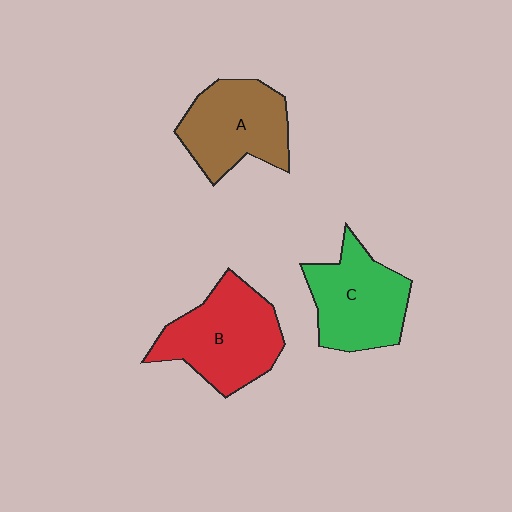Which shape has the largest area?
Shape B (red).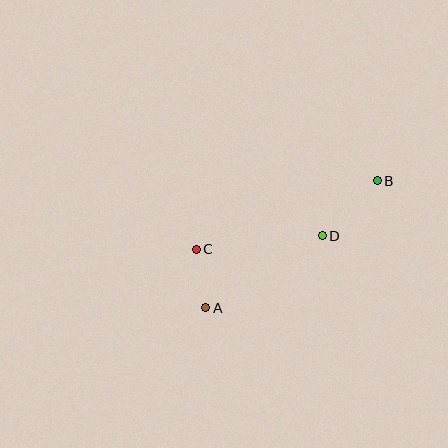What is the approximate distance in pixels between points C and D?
The distance between C and D is approximately 127 pixels.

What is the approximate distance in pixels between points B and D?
The distance between B and D is approximately 78 pixels.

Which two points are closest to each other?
Points A and C are closest to each other.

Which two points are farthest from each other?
Points A and B are farthest from each other.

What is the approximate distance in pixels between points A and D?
The distance between A and D is approximately 137 pixels.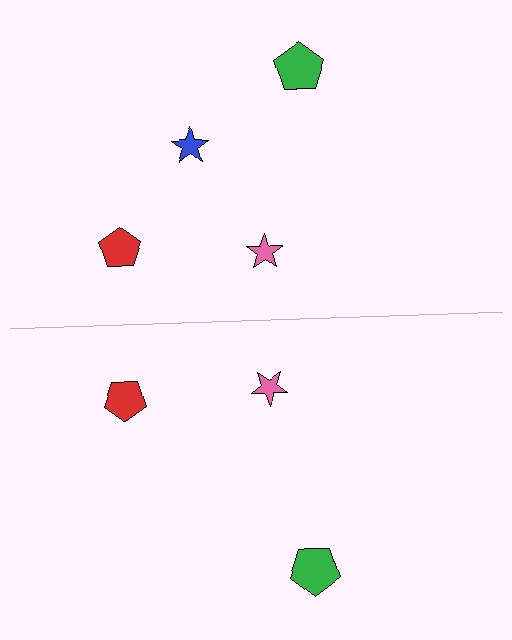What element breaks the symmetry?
A blue star is missing from the bottom side.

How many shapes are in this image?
There are 7 shapes in this image.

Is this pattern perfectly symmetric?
No, the pattern is not perfectly symmetric. A blue star is missing from the bottom side.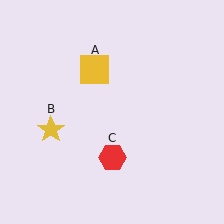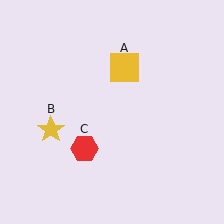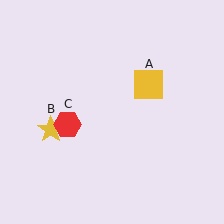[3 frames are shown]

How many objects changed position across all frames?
2 objects changed position: yellow square (object A), red hexagon (object C).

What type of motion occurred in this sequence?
The yellow square (object A), red hexagon (object C) rotated clockwise around the center of the scene.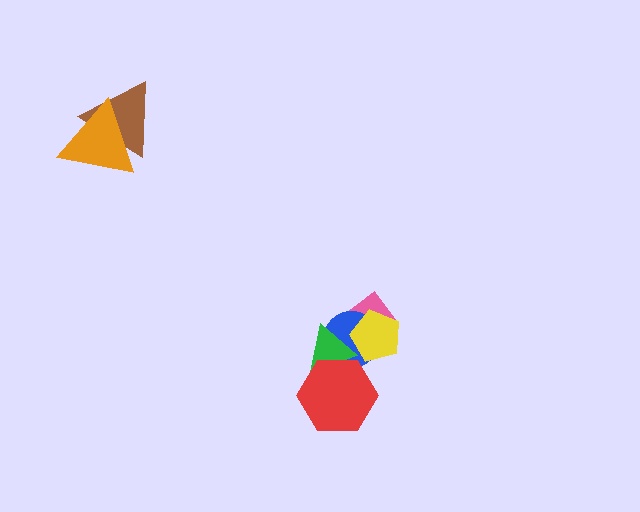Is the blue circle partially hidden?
Yes, it is partially covered by another shape.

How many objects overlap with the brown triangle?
1 object overlaps with the brown triangle.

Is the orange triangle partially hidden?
No, no other shape covers it.